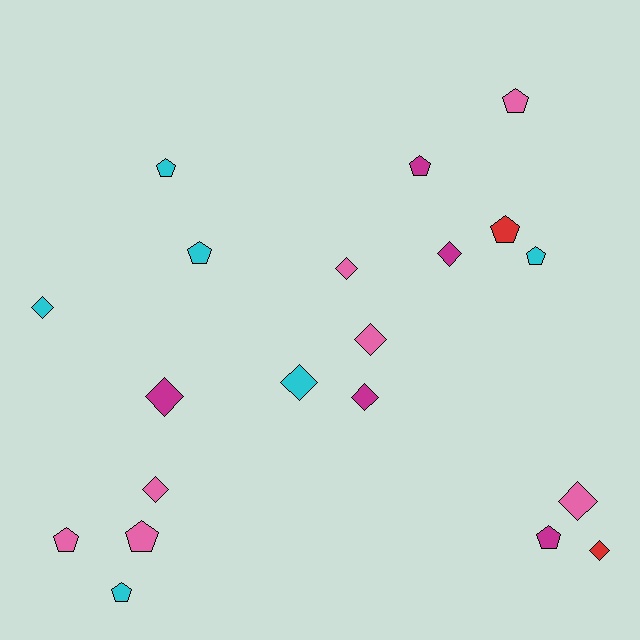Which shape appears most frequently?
Pentagon, with 10 objects.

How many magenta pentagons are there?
There are 2 magenta pentagons.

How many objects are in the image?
There are 20 objects.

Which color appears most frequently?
Pink, with 7 objects.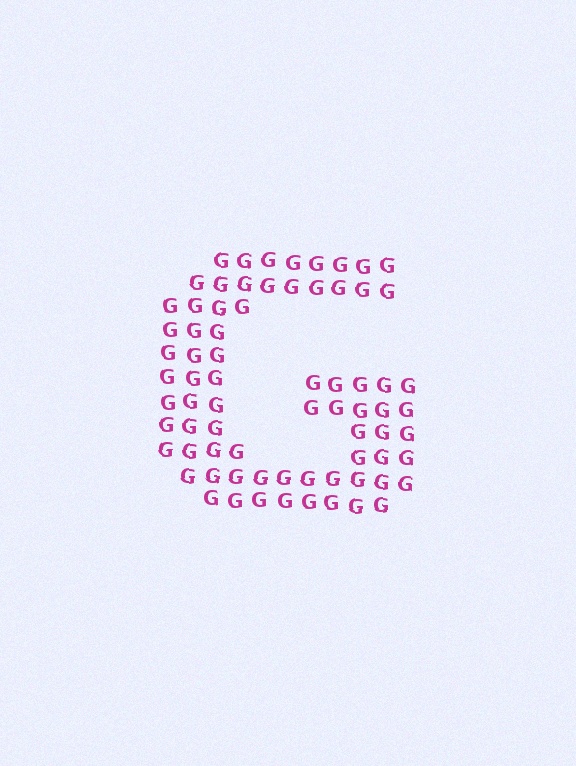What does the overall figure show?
The overall figure shows the letter G.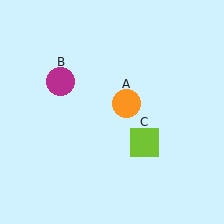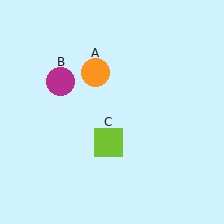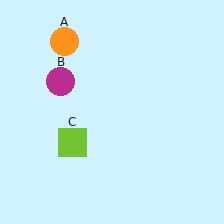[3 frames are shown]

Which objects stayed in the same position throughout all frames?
Magenta circle (object B) remained stationary.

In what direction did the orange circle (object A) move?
The orange circle (object A) moved up and to the left.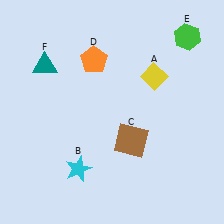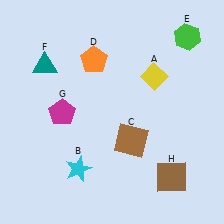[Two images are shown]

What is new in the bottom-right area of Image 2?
A brown square (H) was added in the bottom-right area of Image 2.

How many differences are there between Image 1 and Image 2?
There are 2 differences between the two images.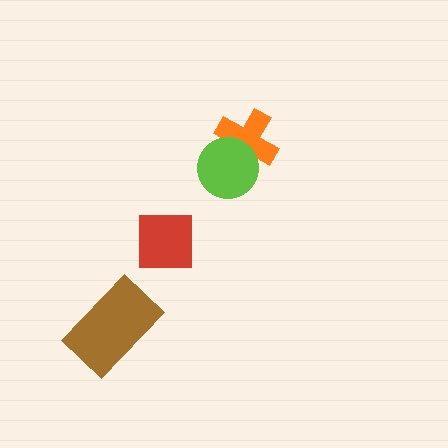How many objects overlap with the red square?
0 objects overlap with the red square.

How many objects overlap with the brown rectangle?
0 objects overlap with the brown rectangle.